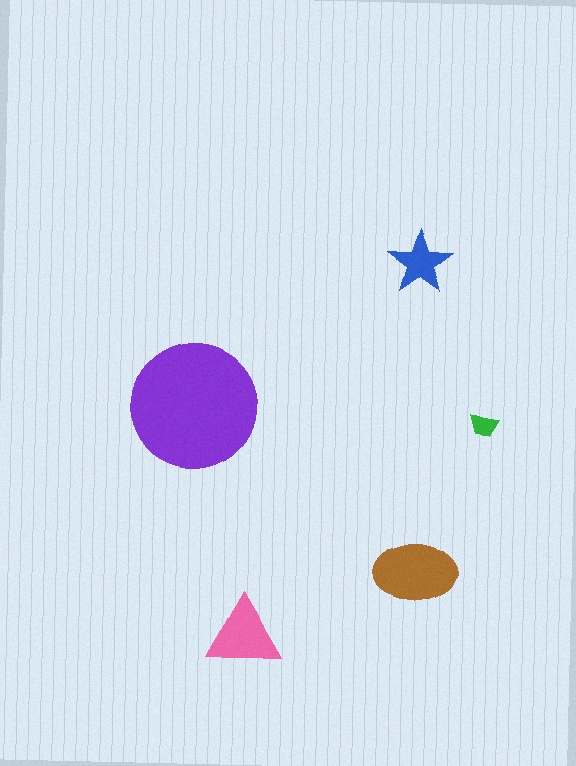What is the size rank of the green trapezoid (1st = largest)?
5th.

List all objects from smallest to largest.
The green trapezoid, the blue star, the pink triangle, the brown ellipse, the purple circle.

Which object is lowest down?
The pink triangle is bottommost.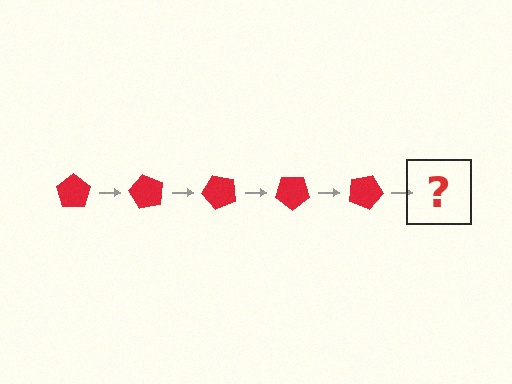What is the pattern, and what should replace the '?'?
The pattern is that the pentagon rotates 60 degrees each step. The '?' should be a red pentagon rotated 300 degrees.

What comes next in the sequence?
The next element should be a red pentagon rotated 300 degrees.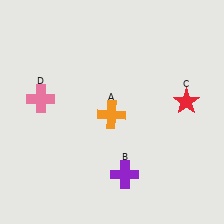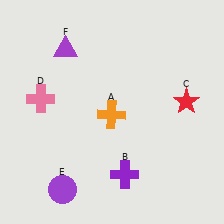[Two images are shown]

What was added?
A purple circle (E), a purple triangle (F) were added in Image 2.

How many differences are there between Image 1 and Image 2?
There are 2 differences between the two images.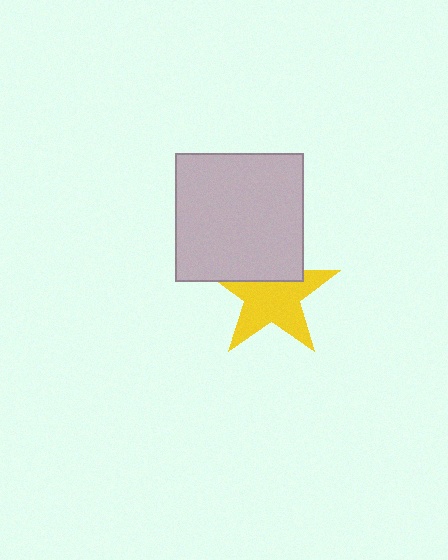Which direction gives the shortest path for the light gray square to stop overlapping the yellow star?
Moving up gives the shortest separation.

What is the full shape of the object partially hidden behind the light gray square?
The partially hidden object is a yellow star.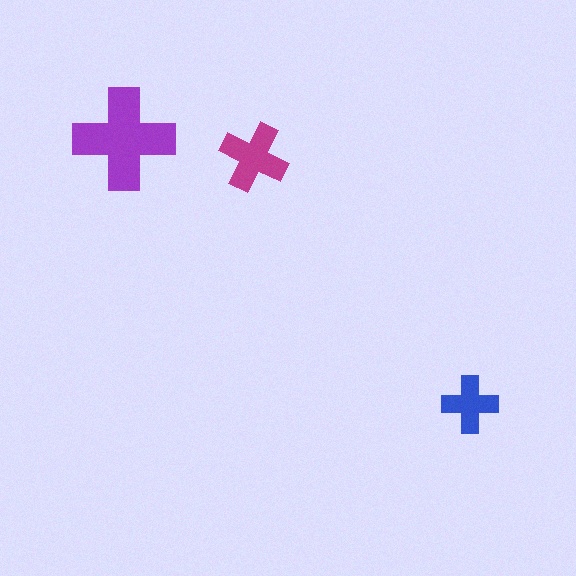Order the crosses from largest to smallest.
the purple one, the magenta one, the blue one.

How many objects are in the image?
There are 3 objects in the image.